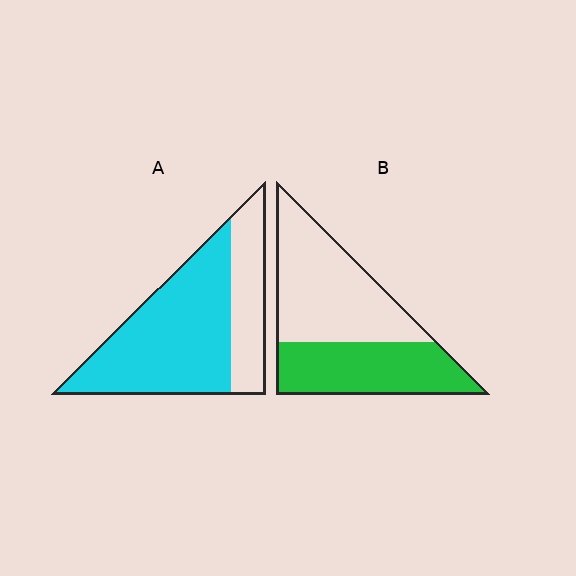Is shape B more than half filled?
No.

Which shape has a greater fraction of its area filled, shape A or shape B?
Shape A.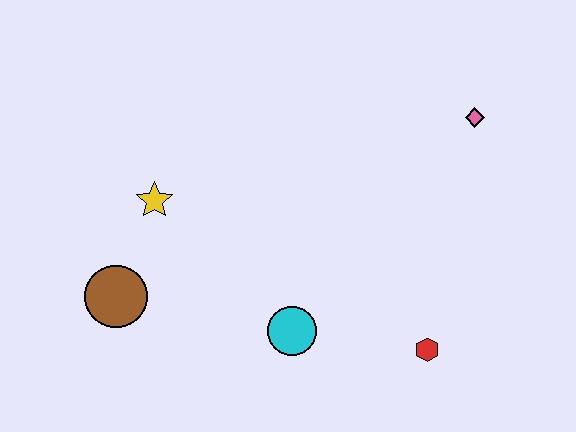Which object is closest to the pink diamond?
The red hexagon is closest to the pink diamond.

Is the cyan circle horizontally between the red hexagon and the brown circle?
Yes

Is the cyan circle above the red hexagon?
Yes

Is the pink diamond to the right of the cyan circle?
Yes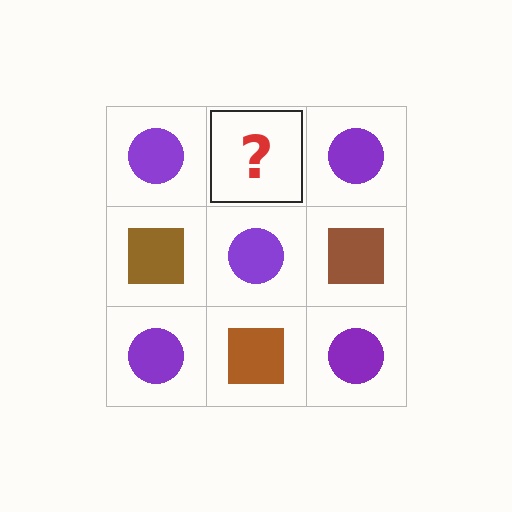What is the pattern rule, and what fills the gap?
The rule is that it alternates purple circle and brown square in a checkerboard pattern. The gap should be filled with a brown square.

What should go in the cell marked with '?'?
The missing cell should contain a brown square.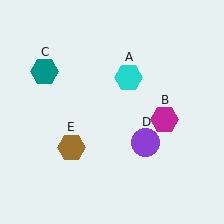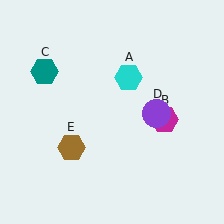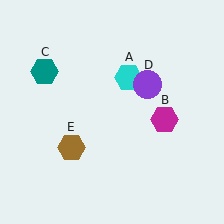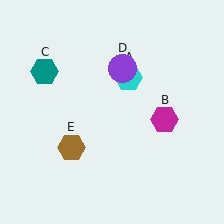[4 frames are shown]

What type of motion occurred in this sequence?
The purple circle (object D) rotated counterclockwise around the center of the scene.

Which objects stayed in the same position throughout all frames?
Cyan hexagon (object A) and magenta hexagon (object B) and teal hexagon (object C) and brown hexagon (object E) remained stationary.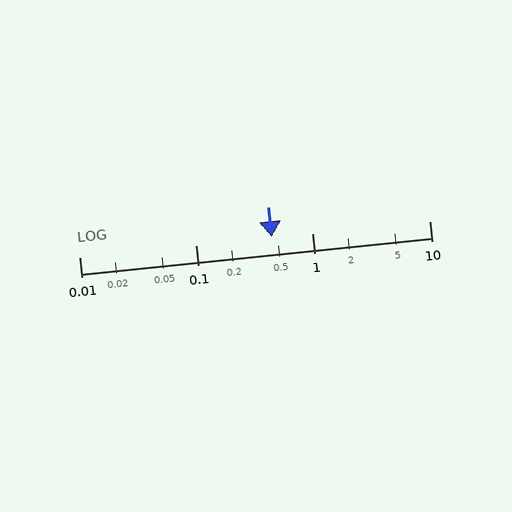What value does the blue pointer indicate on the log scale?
The pointer indicates approximately 0.45.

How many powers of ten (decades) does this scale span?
The scale spans 3 decades, from 0.01 to 10.